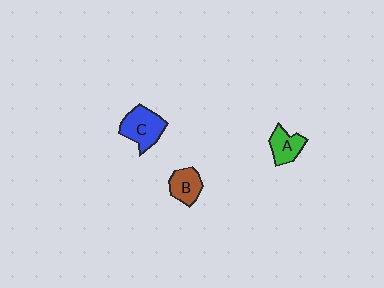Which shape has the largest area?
Shape C (blue).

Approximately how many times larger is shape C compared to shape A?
Approximately 1.4 times.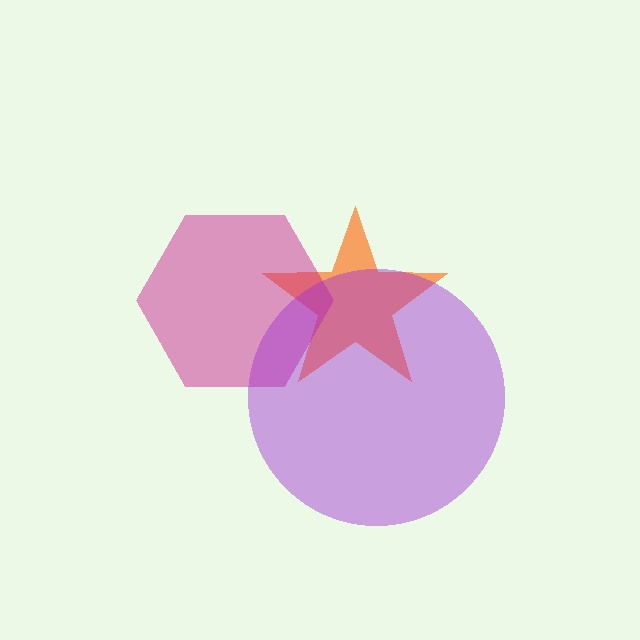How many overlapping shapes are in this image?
There are 3 overlapping shapes in the image.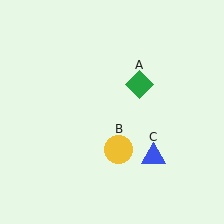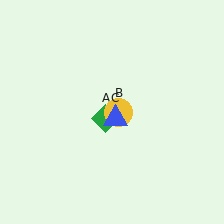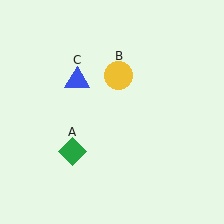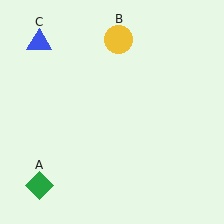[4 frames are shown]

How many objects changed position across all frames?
3 objects changed position: green diamond (object A), yellow circle (object B), blue triangle (object C).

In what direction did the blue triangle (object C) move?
The blue triangle (object C) moved up and to the left.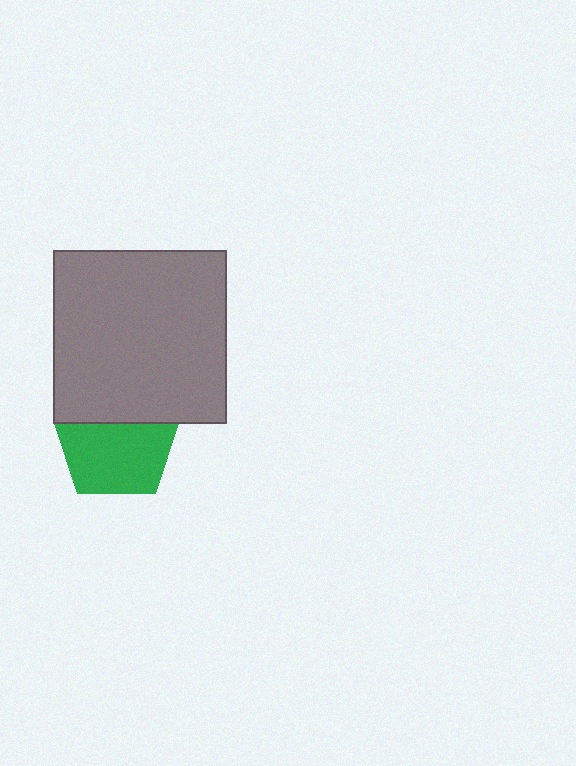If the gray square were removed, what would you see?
You would see the complete green pentagon.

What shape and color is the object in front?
The object in front is a gray square.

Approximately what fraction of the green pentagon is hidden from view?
Roughly 32% of the green pentagon is hidden behind the gray square.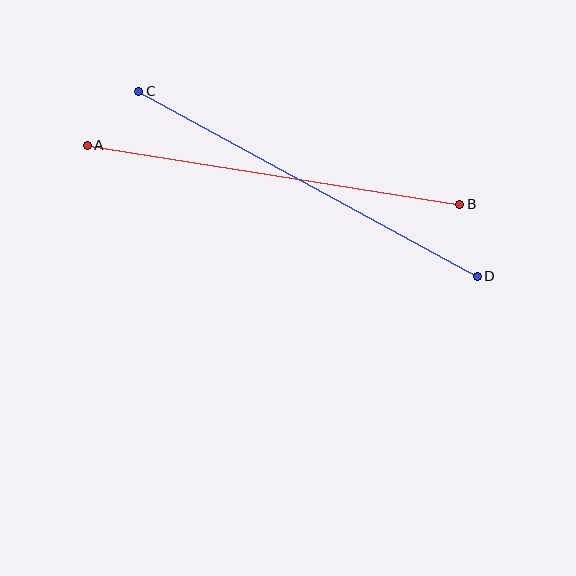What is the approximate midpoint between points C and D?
The midpoint is at approximately (308, 184) pixels.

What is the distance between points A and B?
The distance is approximately 377 pixels.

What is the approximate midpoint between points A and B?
The midpoint is at approximately (273, 175) pixels.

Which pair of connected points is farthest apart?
Points C and D are farthest apart.